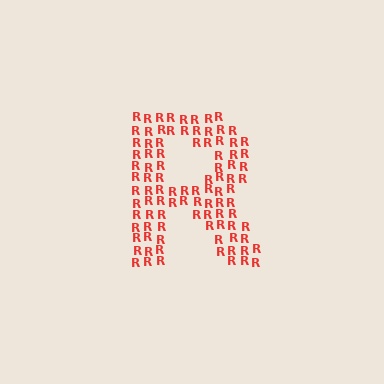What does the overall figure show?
The overall figure shows the letter R.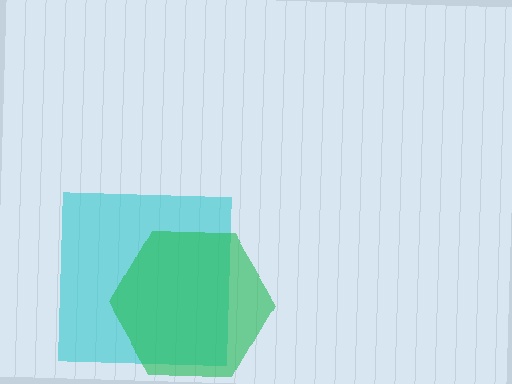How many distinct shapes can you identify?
There are 2 distinct shapes: a cyan square, a green hexagon.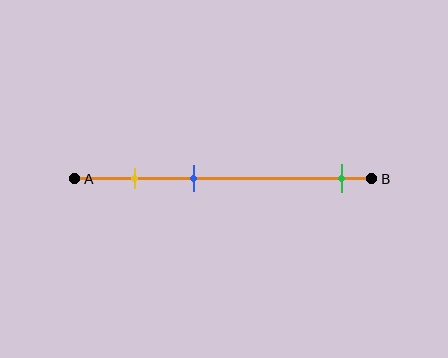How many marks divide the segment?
There are 3 marks dividing the segment.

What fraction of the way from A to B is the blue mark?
The blue mark is approximately 40% (0.4) of the way from A to B.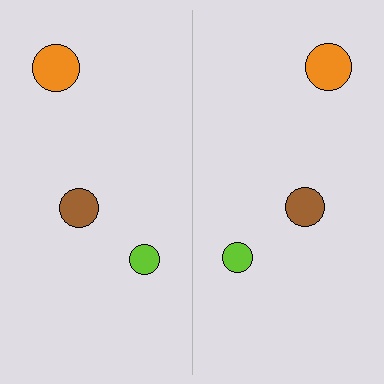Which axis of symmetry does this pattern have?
The pattern has a vertical axis of symmetry running through the center of the image.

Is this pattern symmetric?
Yes, this pattern has bilateral (reflection) symmetry.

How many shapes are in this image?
There are 6 shapes in this image.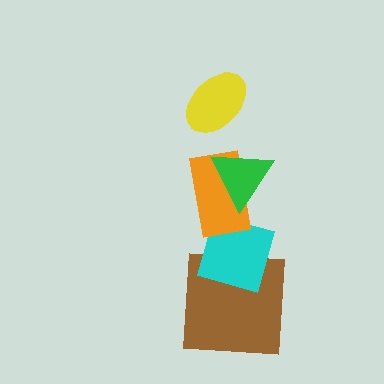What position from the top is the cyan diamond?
The cyan diamond is 4th from the top.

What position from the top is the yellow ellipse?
The yellow ellipse is 1st from the top.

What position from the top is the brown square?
The brown square is 5th from the top.